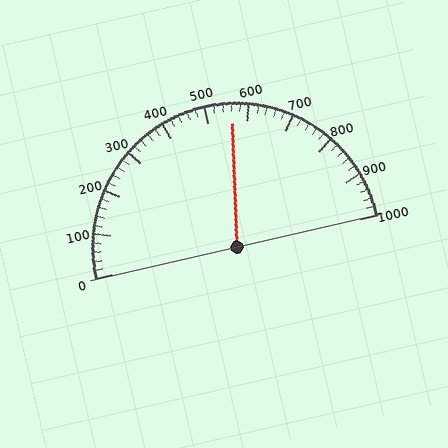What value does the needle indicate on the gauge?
The needle indicates approximately 560.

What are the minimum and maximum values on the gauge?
The gauge ranges from 0 to 1000.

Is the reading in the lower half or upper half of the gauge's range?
The reading is in the upper half of the range (0 to 1000).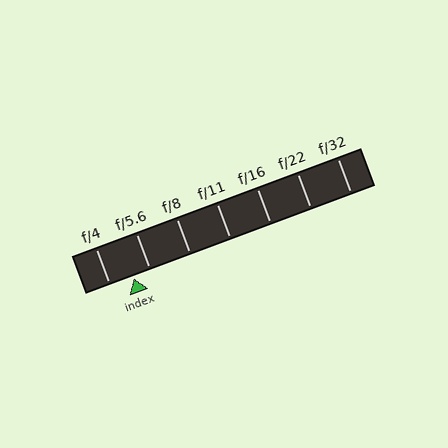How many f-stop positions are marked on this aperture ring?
There are 7 f-stop positions marked.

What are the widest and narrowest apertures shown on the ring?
The widest aperture shown is f/4 and the narrowest is f/32.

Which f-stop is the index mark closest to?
The index mark is closest to f/5.6.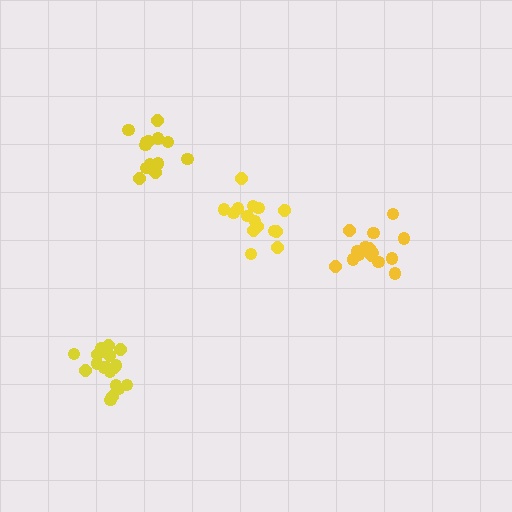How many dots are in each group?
Group 1: 13 dots, Group 2: 16 dots, Group 3: 15 dots, Group 4: 18 dots (62 total).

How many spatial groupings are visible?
There are 4 spatial groupings.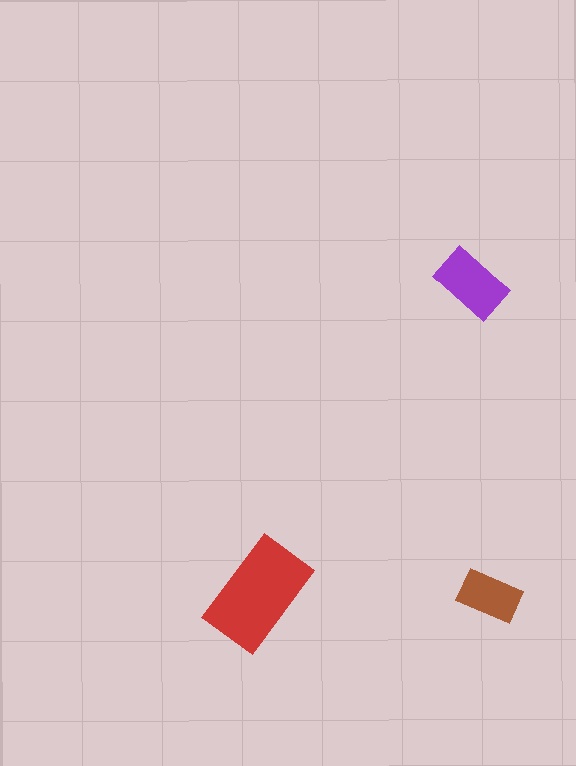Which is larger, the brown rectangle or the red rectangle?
The red one.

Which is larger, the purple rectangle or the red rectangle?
The red one.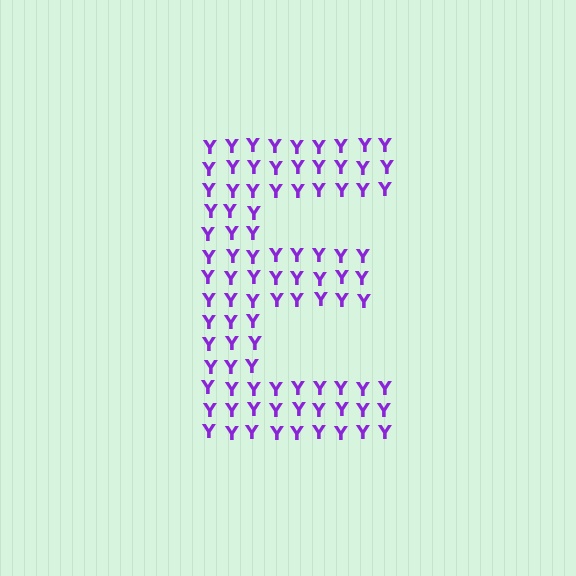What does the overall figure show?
The overall figure shows the letter E.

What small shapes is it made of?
It is made of small letter Y's.